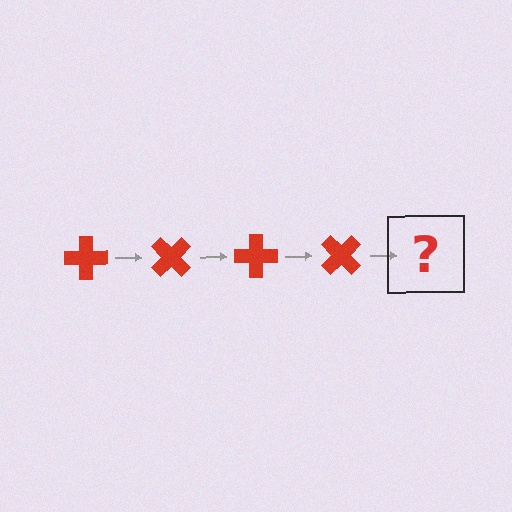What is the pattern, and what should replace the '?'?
The pattern is that the cross rotates 45 degrees each step. The '?' should be a red cross rotated 180 degrees.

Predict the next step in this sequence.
The next step is a red cross rotated 180 degrees.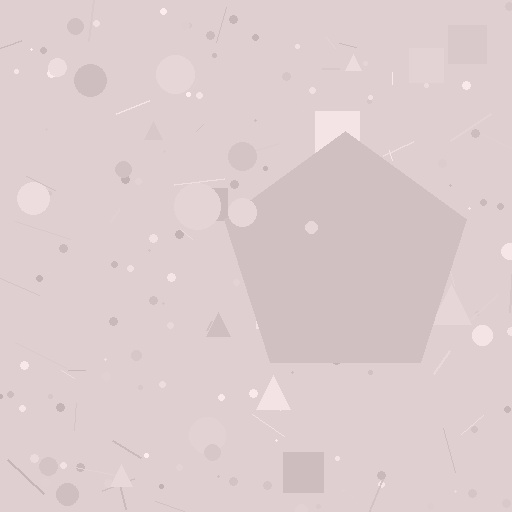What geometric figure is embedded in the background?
A pentagon is embedded in the background.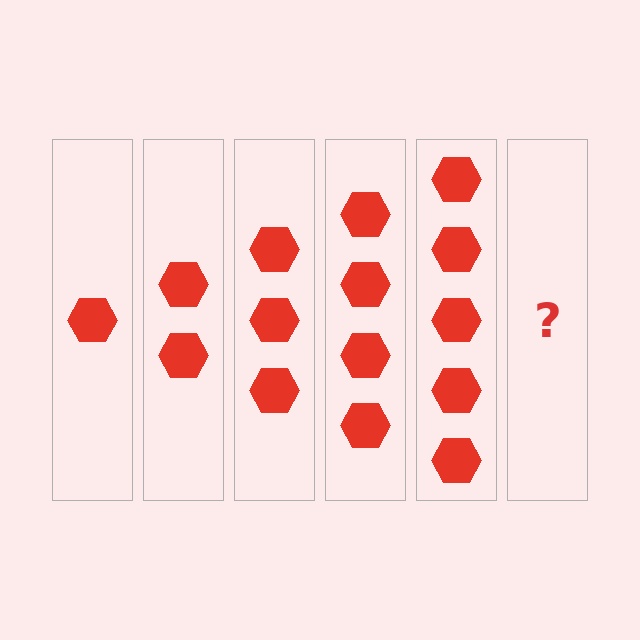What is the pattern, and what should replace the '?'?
The pattern is that each step adds one more hexagon. The '?' should be 6 hexagons.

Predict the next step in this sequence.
The next step is 6 hexagons.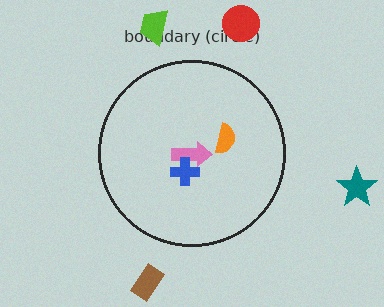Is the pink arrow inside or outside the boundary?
Inside.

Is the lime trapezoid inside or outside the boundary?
Outside.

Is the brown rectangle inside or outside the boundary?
Outside.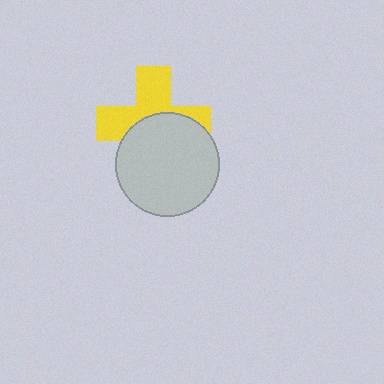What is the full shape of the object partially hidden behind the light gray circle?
The partially hidden object is a yellow cross.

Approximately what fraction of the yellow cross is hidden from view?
Roughly 49% of the yellow cross is hidden behind the light gray circle.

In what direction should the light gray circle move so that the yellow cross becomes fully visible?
The light gray circle should move down. That is the shortest direction to clear the overlap and leave the yellow cross fully visible.